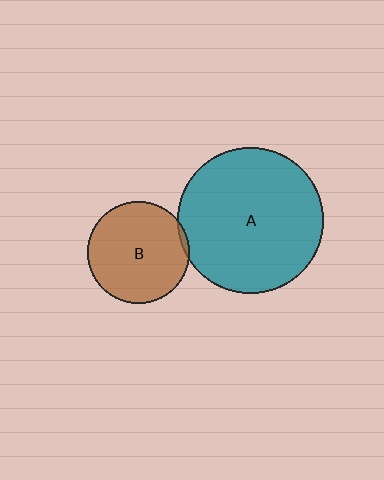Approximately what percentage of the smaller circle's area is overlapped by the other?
Approximately 5%.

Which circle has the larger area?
Circle A (teal).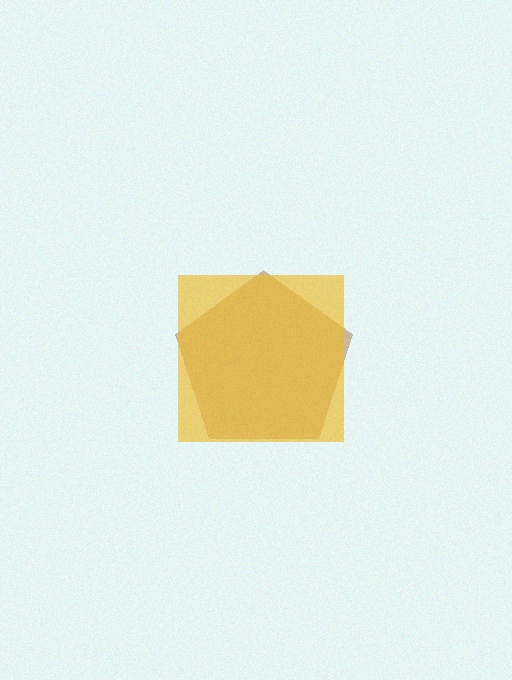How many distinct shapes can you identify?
There are 2 distinct shapes: a brown pentagon, a yellow square.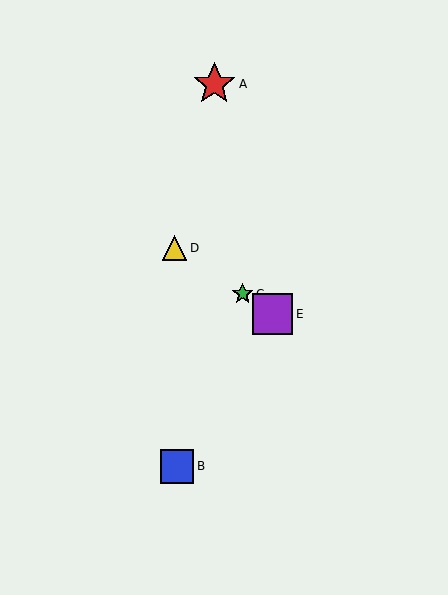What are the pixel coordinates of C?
Object C is at (243, 294).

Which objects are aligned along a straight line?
Objects C, D, E are aligned along a straight line.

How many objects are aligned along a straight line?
3 objects (C, D, E) are aligned along a straight line.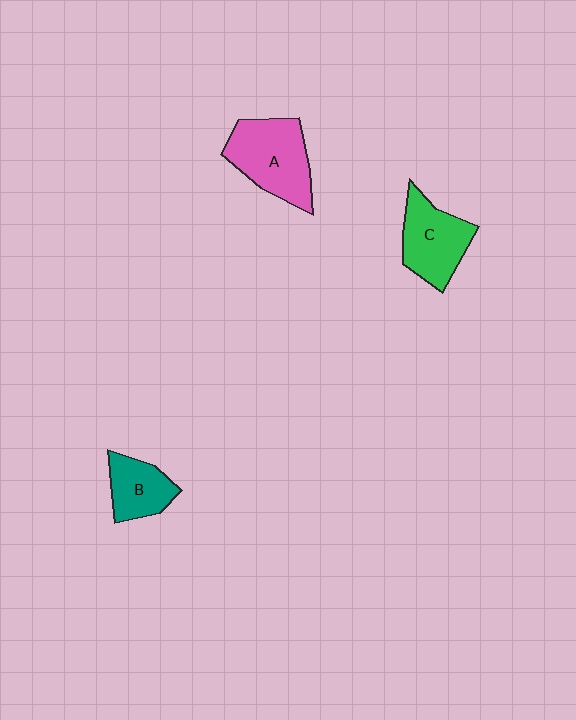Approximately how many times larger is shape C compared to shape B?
Approximately 1.4 times.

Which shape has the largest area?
Shape A (pink).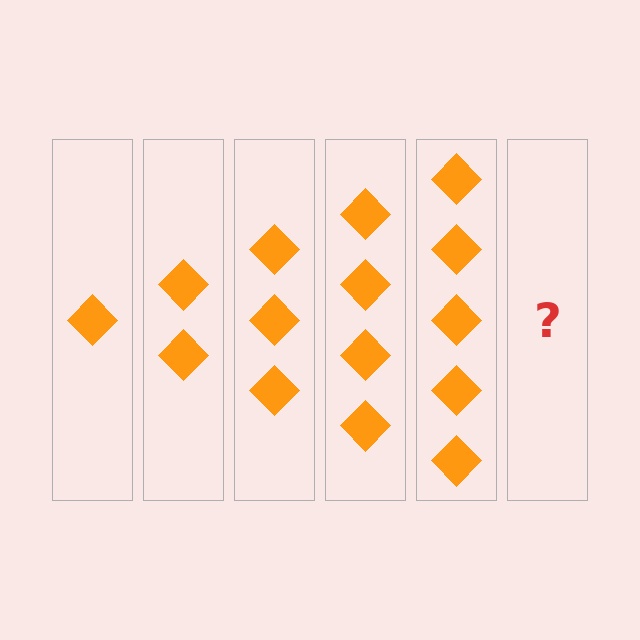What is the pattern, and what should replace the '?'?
The pattern is that each step adds one more diamond. The '?' should be 6 diamonds.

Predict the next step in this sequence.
The next step is 6 diamonds.